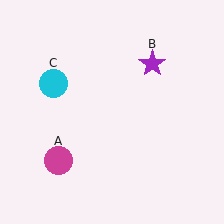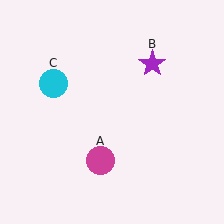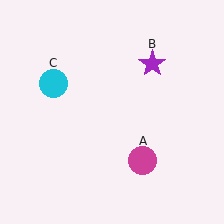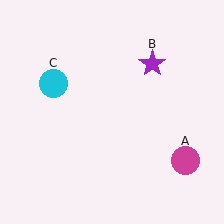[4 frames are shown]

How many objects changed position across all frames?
1 object changed position: magenta circle (object A).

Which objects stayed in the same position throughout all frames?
Purple star (object B) and cyan circle (object C) remained stationary.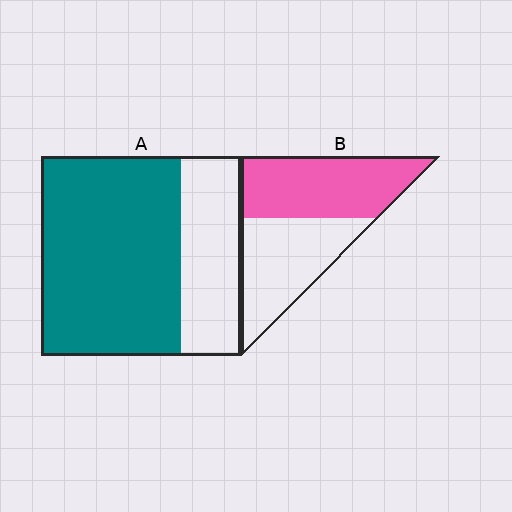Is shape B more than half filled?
Roughly half.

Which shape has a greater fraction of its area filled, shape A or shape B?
Shape A.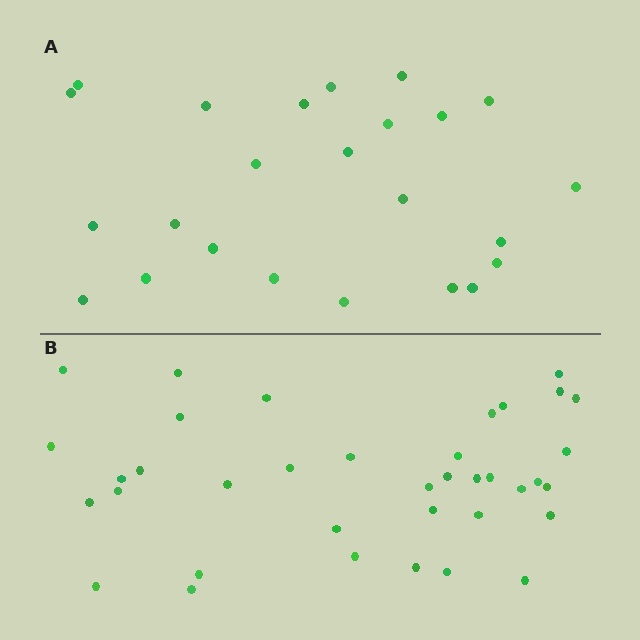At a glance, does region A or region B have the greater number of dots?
Region B (the bottom region) has more dots.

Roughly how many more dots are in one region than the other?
Region B has approximately 15 more dots than region A.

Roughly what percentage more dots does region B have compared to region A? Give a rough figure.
About 55% more.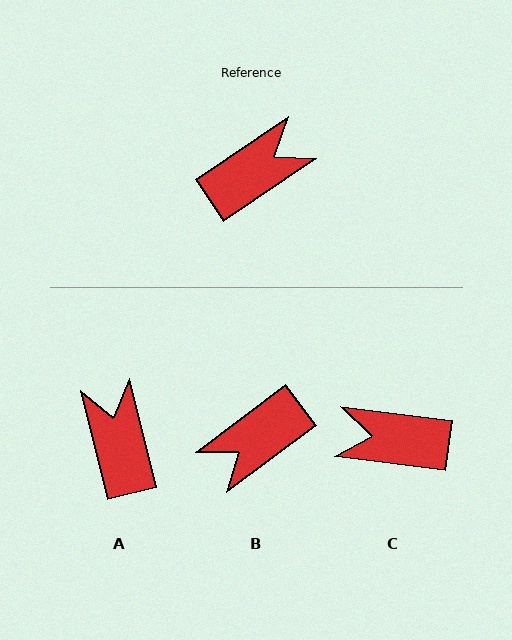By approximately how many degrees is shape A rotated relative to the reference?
Approximately 70 degrees counter-clockwise.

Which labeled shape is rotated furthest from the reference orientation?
B, about 177 degrees away.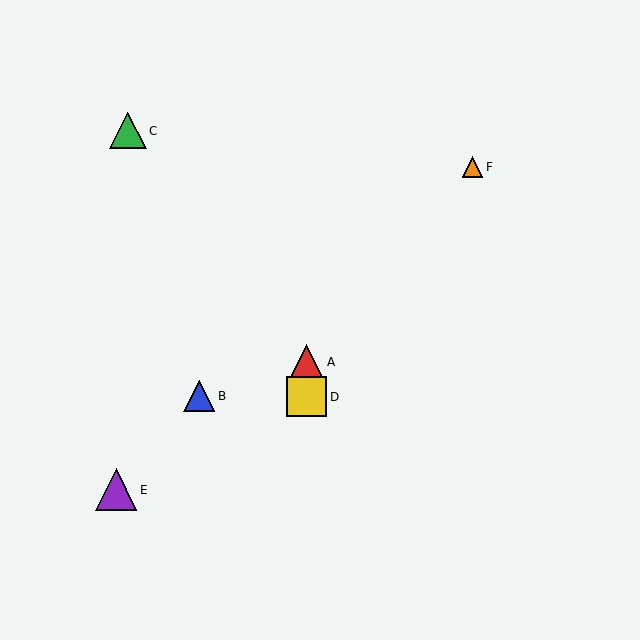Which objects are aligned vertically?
Objects A, D are aligned vertically.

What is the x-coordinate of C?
Object C is at x≈128.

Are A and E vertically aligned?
No, A is at x≈307 and E is at x≈116.